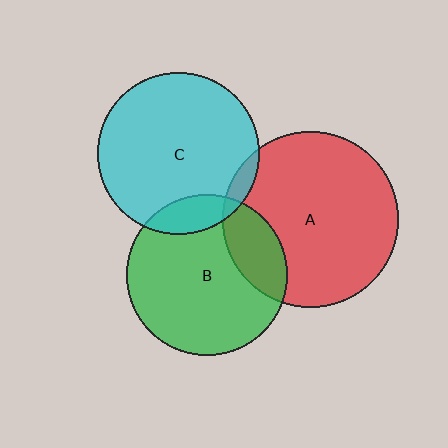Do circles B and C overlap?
Yes.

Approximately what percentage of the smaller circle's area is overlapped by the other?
Approximately 15%.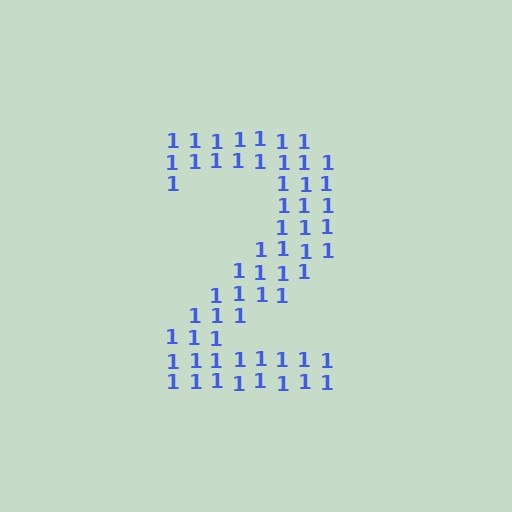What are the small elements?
The small elements are digit 1's.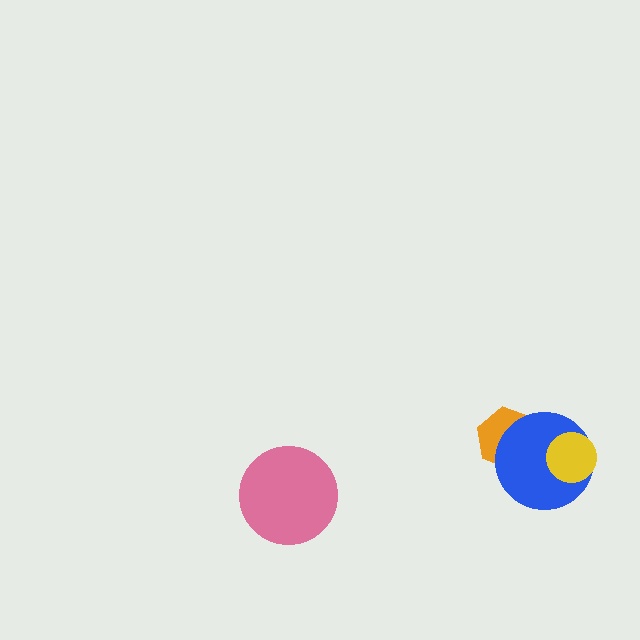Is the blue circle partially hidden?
Yes, it is partially covered by another shape.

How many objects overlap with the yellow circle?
1 object overlaps with the yellow circle.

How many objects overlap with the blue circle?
2 objects overlap with the blue circle.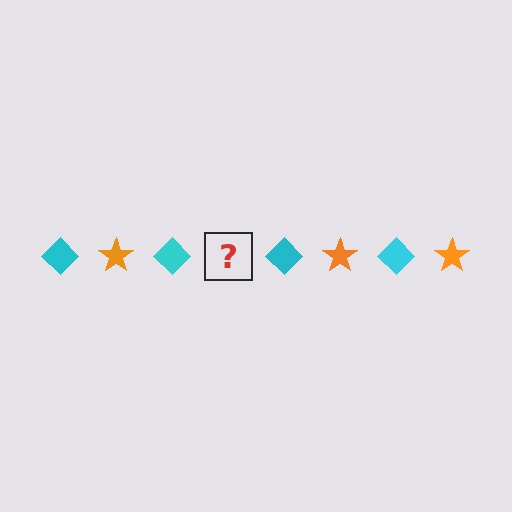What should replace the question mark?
The question mark should be replaced with an orange star.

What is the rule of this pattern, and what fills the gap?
The rule is that the pattern alternates between cyan diamond and orange star. The gap should be filled with an orange star.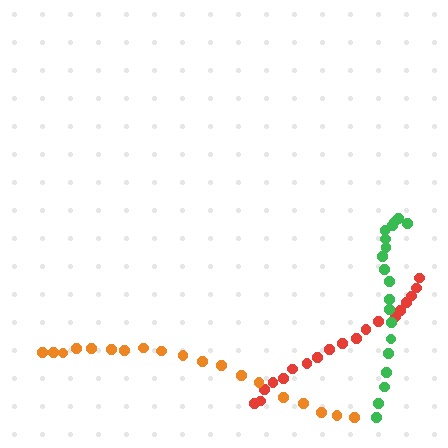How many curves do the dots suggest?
There are 3 distinct paths.